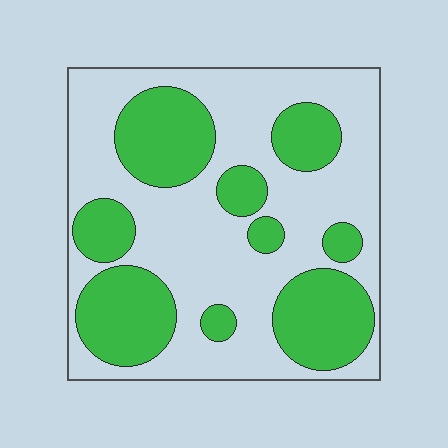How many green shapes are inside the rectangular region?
9.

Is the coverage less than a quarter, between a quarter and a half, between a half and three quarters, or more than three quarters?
Between a quarter and a half.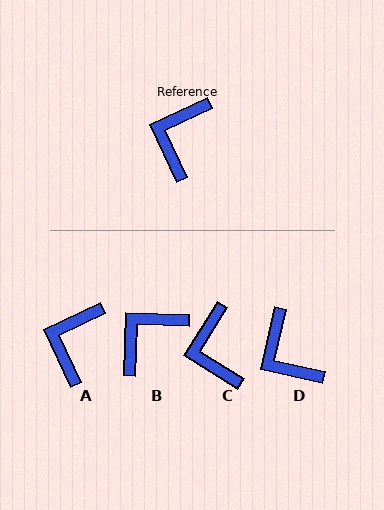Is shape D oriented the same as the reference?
No, it is off by about 52 degrees.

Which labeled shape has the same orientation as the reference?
A.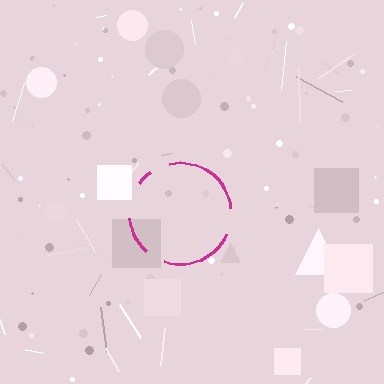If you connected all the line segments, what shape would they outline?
They would outline a circle.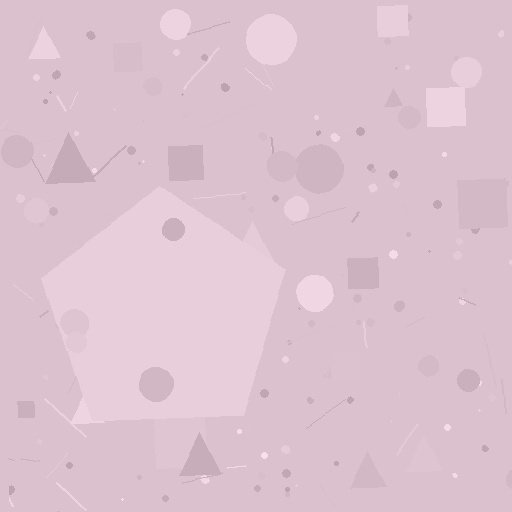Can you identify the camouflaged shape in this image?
The camouflaged shape is a pentagon.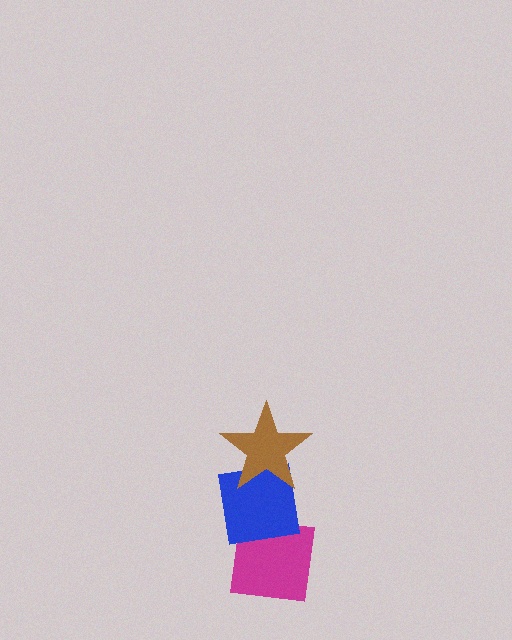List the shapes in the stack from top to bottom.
From top to bottom: the brown star, the blue square, the magenta square.